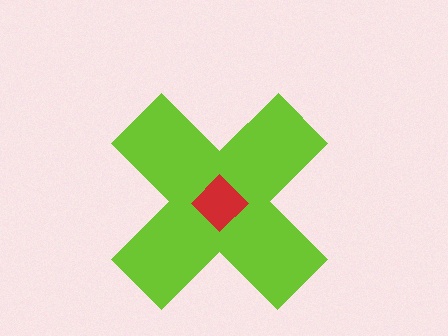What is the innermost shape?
The red diamond.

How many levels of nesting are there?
2.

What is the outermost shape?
The lime cross.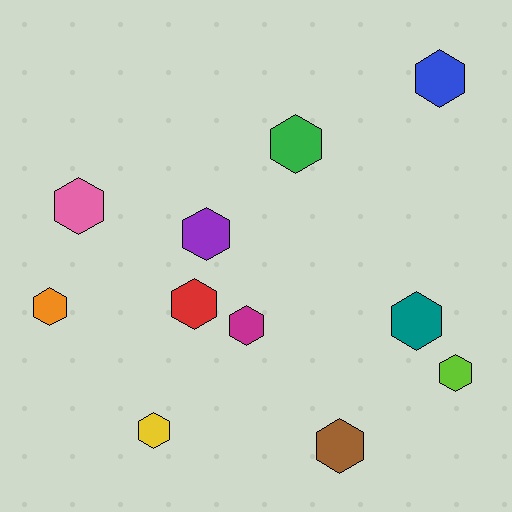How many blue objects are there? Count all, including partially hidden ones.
There is 1 blue object.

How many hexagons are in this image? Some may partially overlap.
There are 11 hexagons.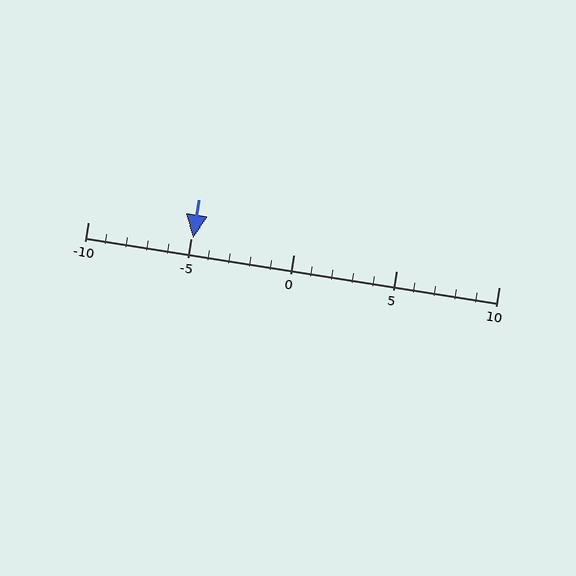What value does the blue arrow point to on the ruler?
The blue arrow points to approximately -5.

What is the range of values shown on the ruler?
The ruler shows values from -10 to 10.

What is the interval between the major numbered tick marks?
The major tick marks are spaced 5 units apart.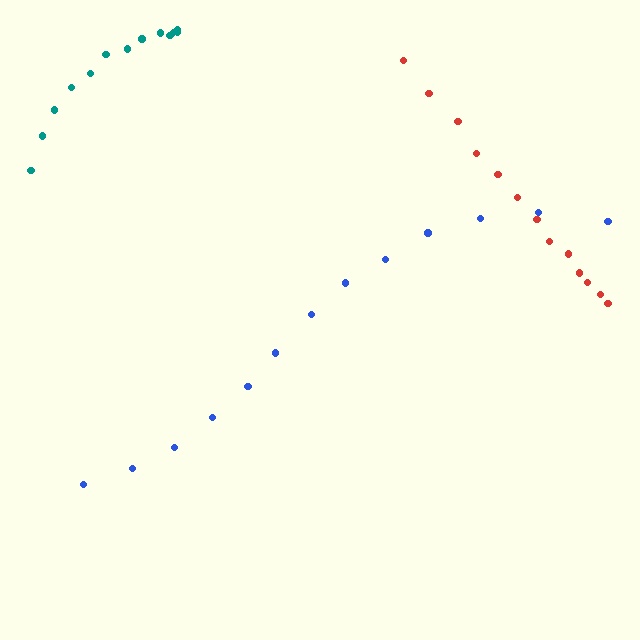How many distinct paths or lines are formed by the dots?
There are 3 distinct paths.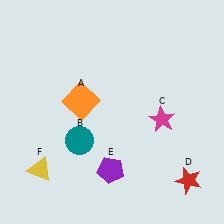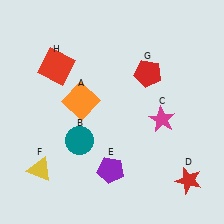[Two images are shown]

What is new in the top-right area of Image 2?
A red pentagon (G) was added in the top-right area of Image 2.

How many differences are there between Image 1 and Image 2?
There are 2 differences between the two images.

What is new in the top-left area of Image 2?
A red square (H) was added in the top-left area of Image 2.